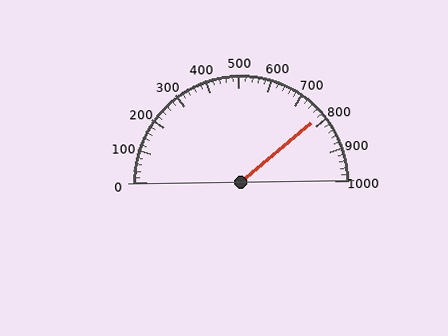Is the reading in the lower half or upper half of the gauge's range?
The reading is in the upper half of the range (0 to 1000).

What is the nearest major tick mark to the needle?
The nearest major tick mark is 800.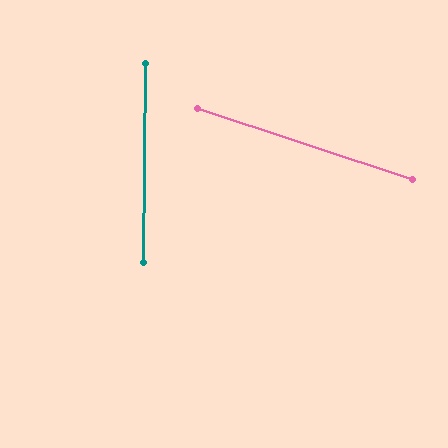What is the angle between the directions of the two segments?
Approximately 72 degrees.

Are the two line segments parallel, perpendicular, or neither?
Neither parallel nor perpendicular — they differ by about 72°.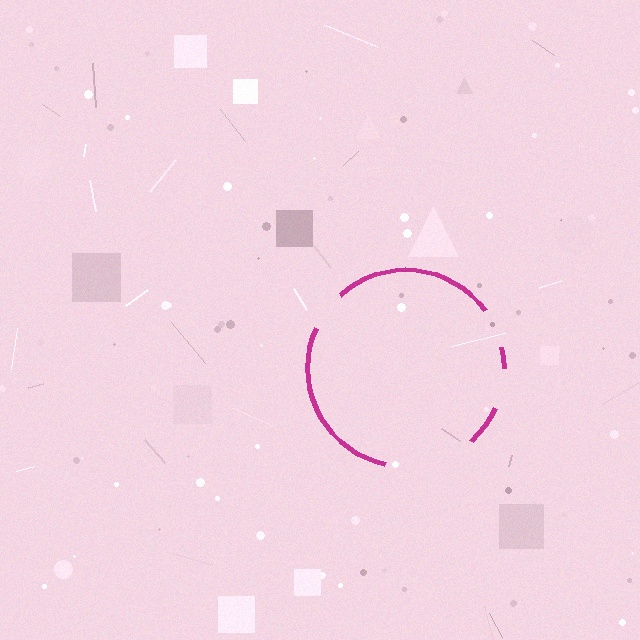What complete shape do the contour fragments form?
The contour fragments form a circle.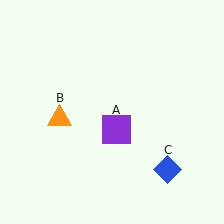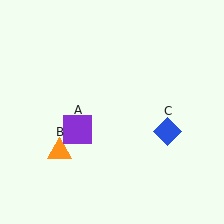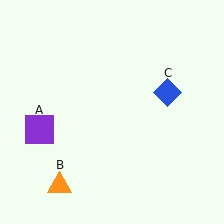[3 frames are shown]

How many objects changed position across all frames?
3 objects changed position: purple square (object A), orange triangle (object B), blue diamond (object C).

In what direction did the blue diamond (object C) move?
The blue diamond (object C) moved up.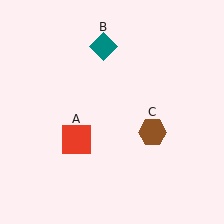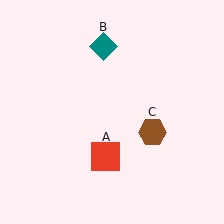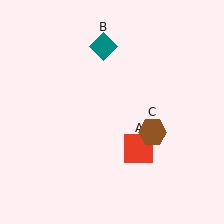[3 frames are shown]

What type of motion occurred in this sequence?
The red square (object A) rotated counterclockwise around the center of the scene.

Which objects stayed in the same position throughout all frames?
Teal diamond (object B) and brown hexagon (object C) remained stationary.